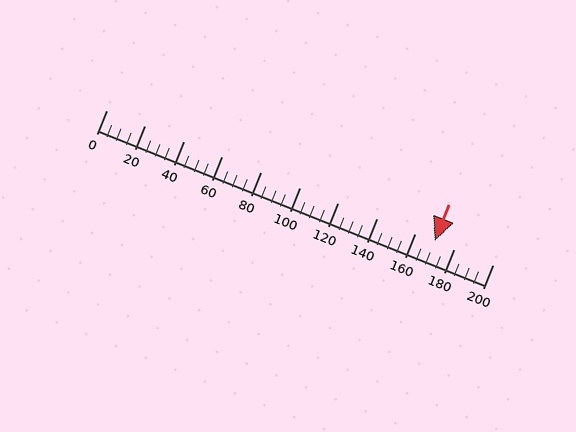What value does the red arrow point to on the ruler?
The red arrow points to approximately 170.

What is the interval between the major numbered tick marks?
The major tick marks are spaced 20 units apart.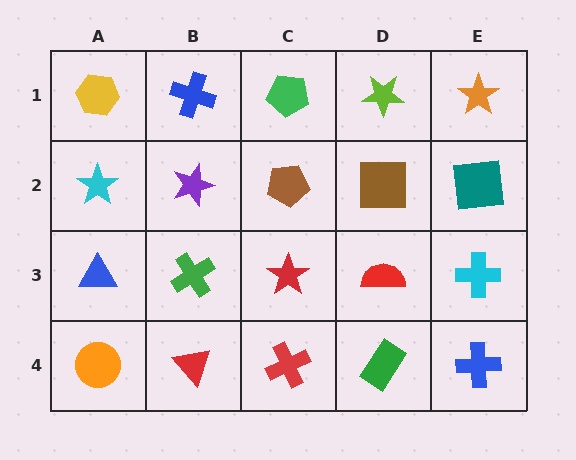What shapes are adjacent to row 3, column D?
A brown square (row 2, column D), a green rectangle (row 4, column D), a red star (row 3, column C), a cyan cross (row 3, column E).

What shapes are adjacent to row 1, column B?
A purple star (row 2, column B), a yellow hexagon (row 1, column A), a green pentagon (row 1, column C).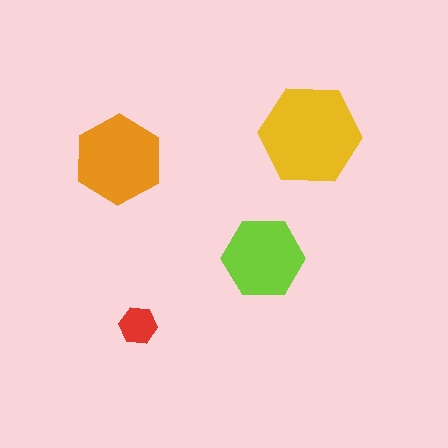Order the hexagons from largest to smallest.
the yellow one, the orange one, the lime one, the red one.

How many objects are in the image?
There are 4 objects in the image.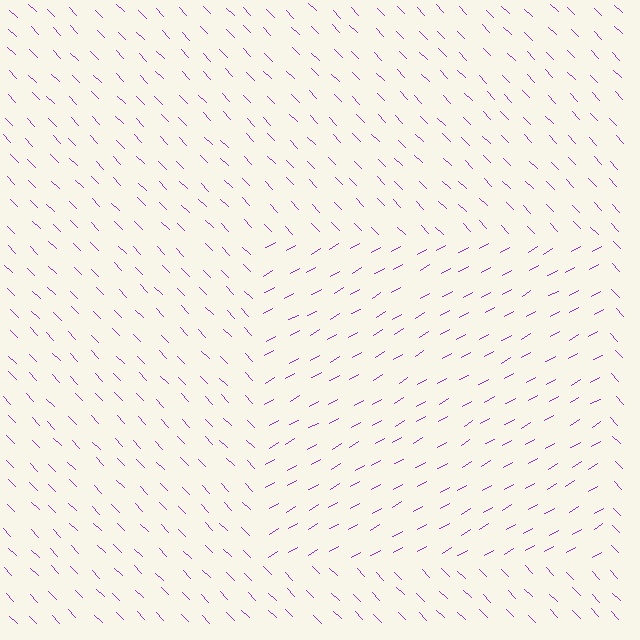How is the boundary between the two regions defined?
The boundary is defined purely by a change in line orientation (approximately 75 degrees difference). All lines are the same color and thickness.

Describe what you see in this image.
The image is filled with small purple line segments. A rectangle region in the image has lines oriented differently from the surrounding lines, creating a visible texture boundary.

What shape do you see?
I see a rectangle.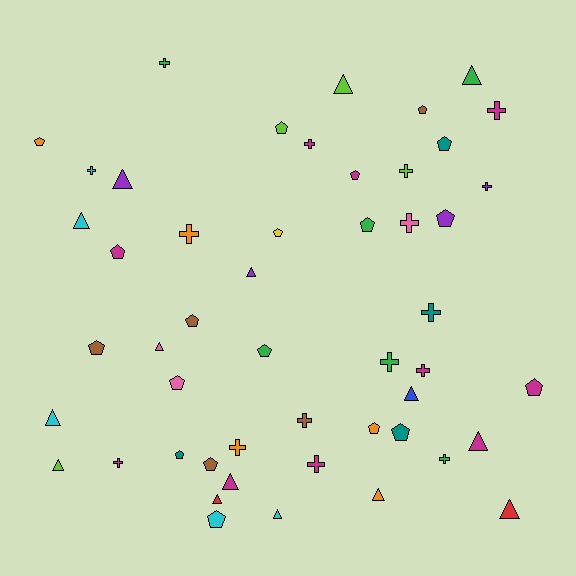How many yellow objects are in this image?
There is 1 yellow object.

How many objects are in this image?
There are 50 objects.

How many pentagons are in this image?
There are 19 pentagons.